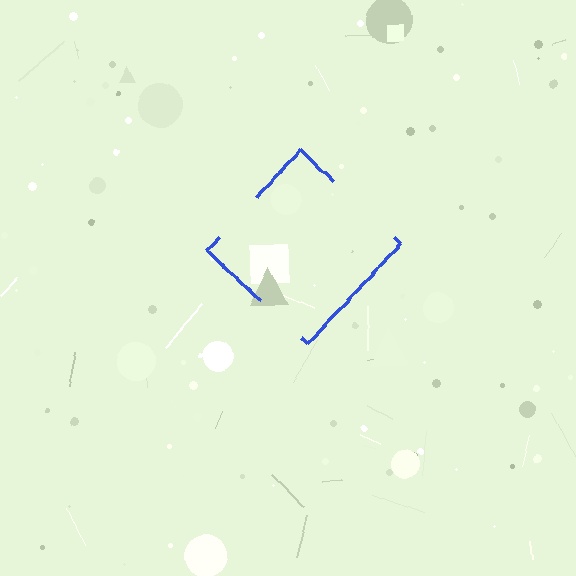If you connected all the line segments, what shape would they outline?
They would outline a diamond.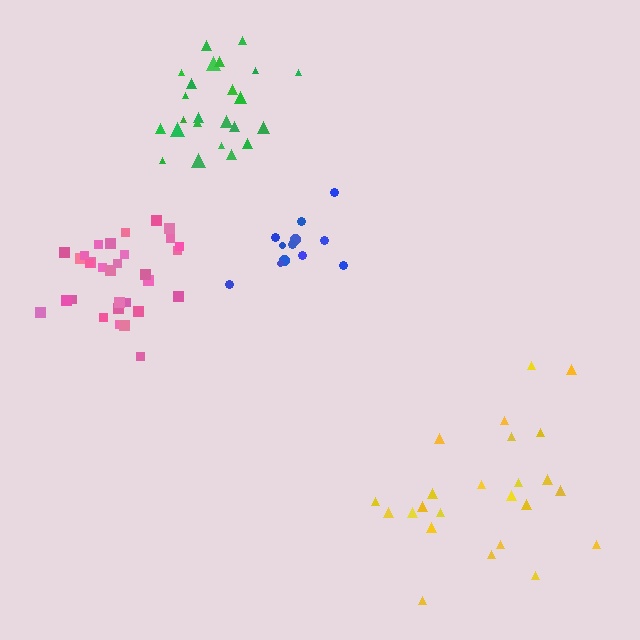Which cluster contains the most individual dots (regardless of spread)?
Pink (31).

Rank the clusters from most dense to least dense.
green, pink, blue, yellow.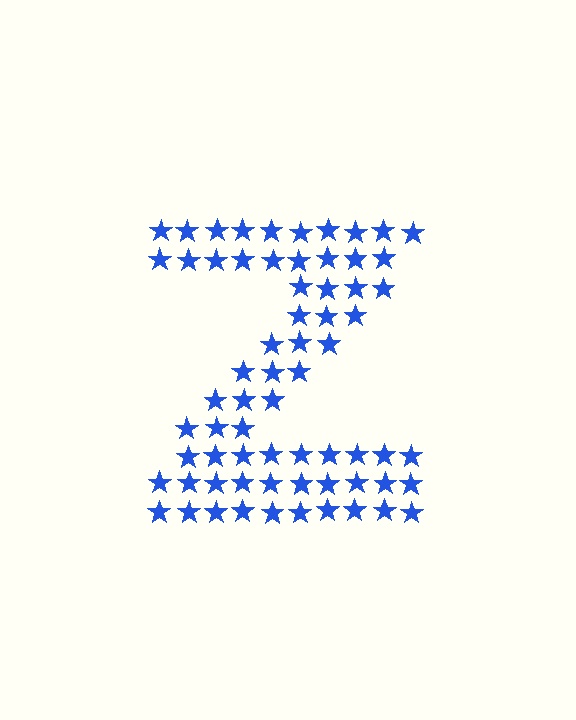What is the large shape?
The large shape is the letter Z.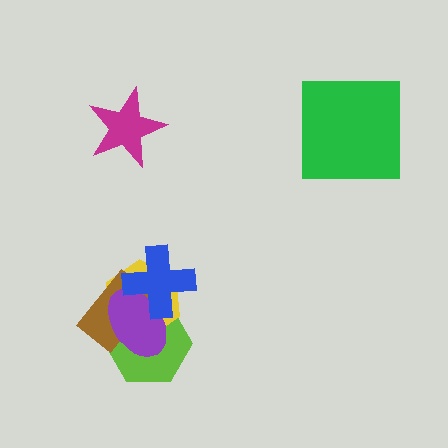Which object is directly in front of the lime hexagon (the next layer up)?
The yellow hexagon is directly in front of the lime hexagon.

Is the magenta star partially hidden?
No, no other shape covers it.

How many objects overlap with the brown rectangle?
4 objects overlap with the brown rectangle.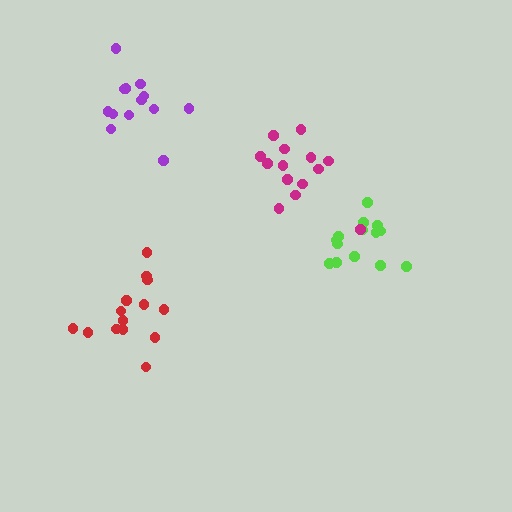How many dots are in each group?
Group 1: 13 dots, Group 2: 14 dots, Group 3: 14 dots, Group 4: 14 dots (55 total).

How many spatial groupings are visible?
There are 4 spatial groupings.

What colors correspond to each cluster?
The clusters are colored: purple, lime, red, magenta.